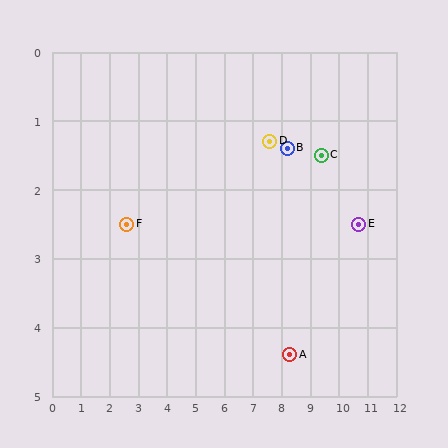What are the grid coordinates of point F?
Point F is at approximately (2.6, 2.5).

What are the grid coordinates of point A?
Point A is at approximately (8.3, 4.4).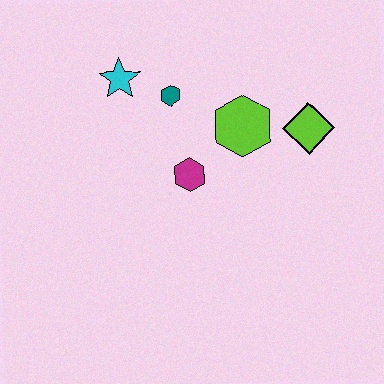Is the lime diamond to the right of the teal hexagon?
Yes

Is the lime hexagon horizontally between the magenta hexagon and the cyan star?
No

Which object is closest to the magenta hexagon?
The lime hexagon is closest to the magenta hexagon.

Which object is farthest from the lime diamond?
The cyan star is farthest from the lime diamond.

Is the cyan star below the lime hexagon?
No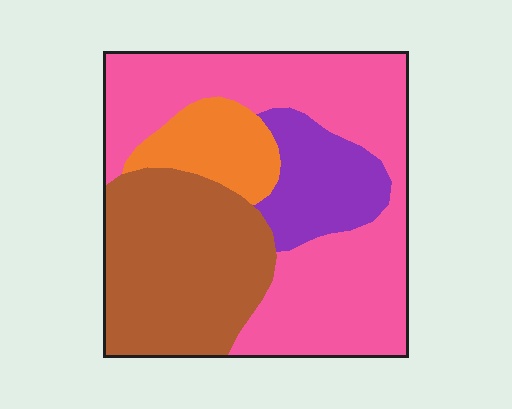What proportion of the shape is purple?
Purple takes up about one eighth (1/8) of the shape.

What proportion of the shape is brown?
Brown covers around 30% of the shape.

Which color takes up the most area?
Pink, at roughly 45%.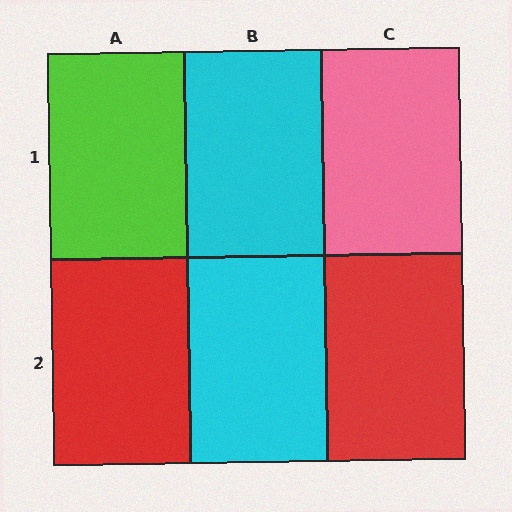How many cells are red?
2 cells are red.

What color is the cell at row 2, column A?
Red.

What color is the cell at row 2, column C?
Red.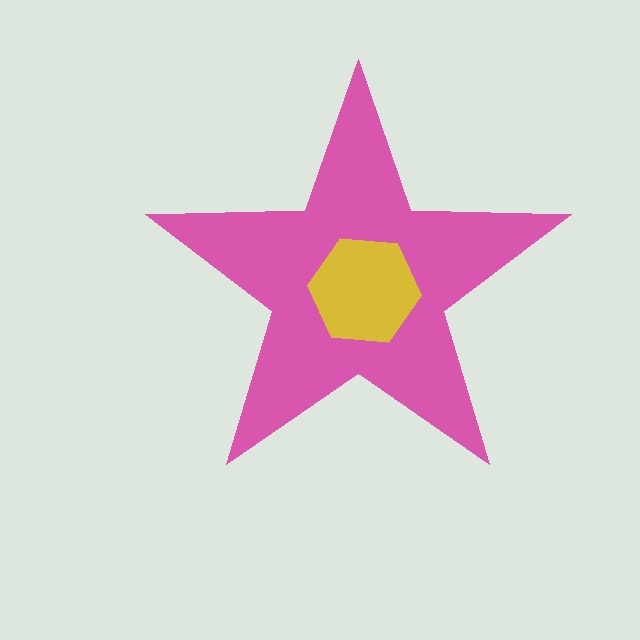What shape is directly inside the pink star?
The yellow hexagon.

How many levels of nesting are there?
2.